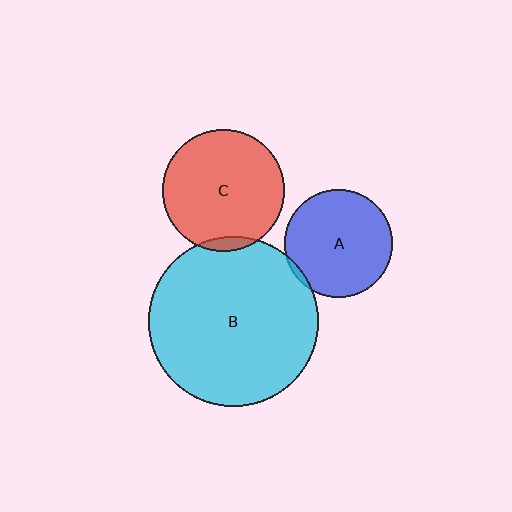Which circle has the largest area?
Circle B (cyan).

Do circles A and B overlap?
Yes.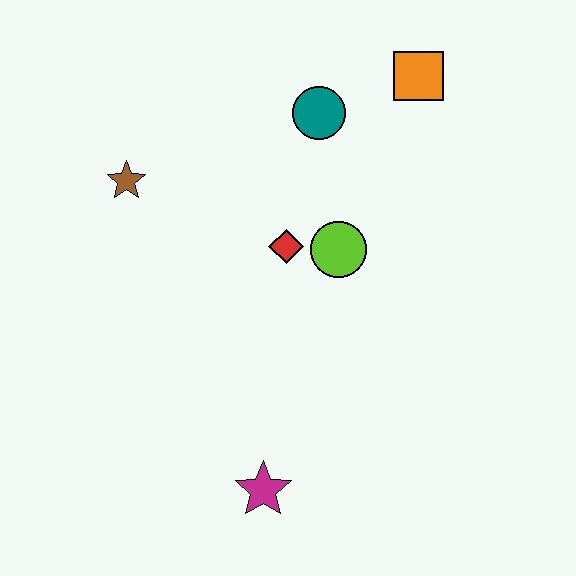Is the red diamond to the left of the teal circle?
Yes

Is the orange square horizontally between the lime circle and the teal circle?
No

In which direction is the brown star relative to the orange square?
The brown star is to the left of the orange square.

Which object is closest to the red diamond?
The lime circle is closest to the red diamond.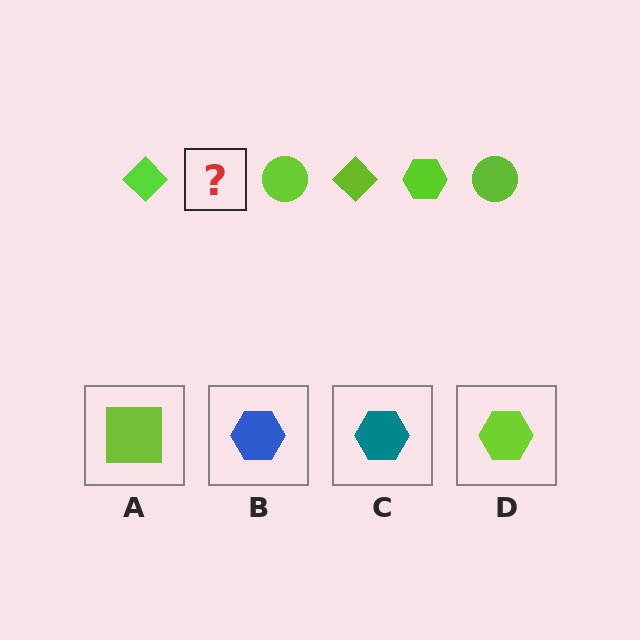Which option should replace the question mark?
Option D.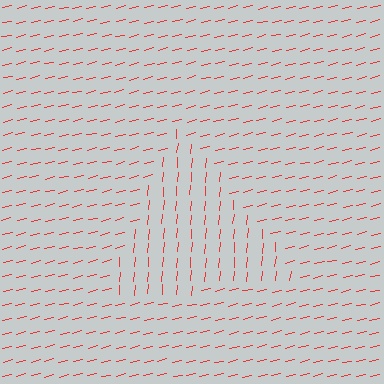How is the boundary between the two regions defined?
The boundary is defined purely by a change in line orientation (approximately 72 degrees difference). All lines are the same color and thickness.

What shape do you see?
I see a triangle.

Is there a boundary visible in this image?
Yes, there is a texture boundary formed by a change in line orientation.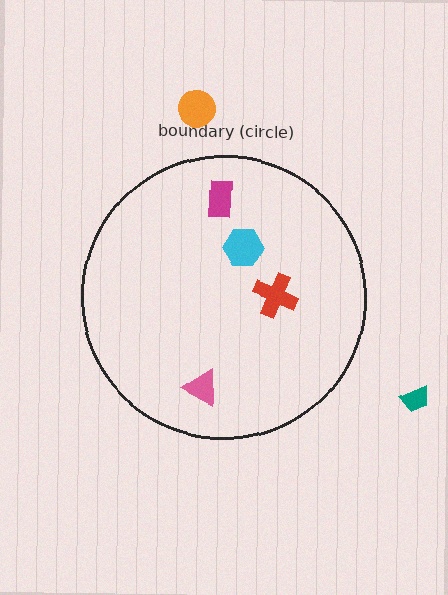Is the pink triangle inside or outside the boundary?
Inside.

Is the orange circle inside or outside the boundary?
Outside.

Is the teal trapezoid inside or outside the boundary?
Outside.